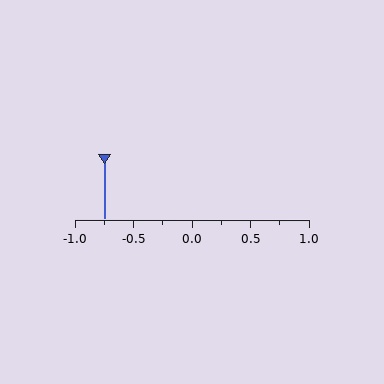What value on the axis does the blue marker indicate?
The marker indicates approximately -0.75.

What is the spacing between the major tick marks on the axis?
The major ticks are spaced 0.5 apart.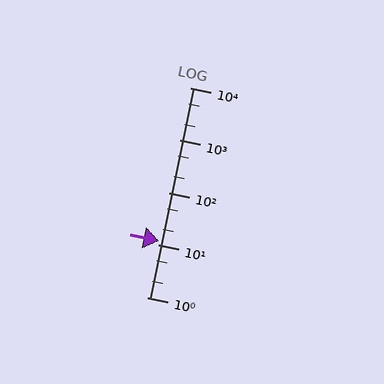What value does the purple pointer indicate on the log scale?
The pointer indicates approximately 12.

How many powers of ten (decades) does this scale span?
The scale spans 4 decades, from 1 to 10000.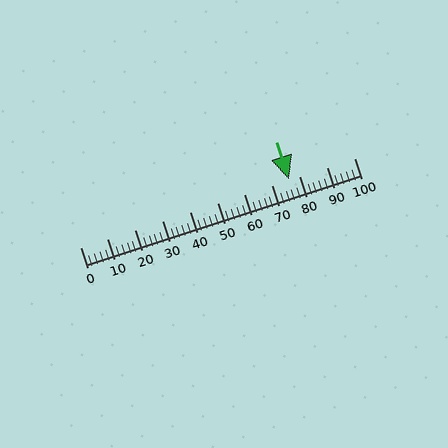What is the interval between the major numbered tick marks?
The major tick marks are spaced 10 units apart.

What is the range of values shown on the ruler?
The ruler shows values from 0 to 100.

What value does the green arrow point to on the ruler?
The green arrow points to approximately 76.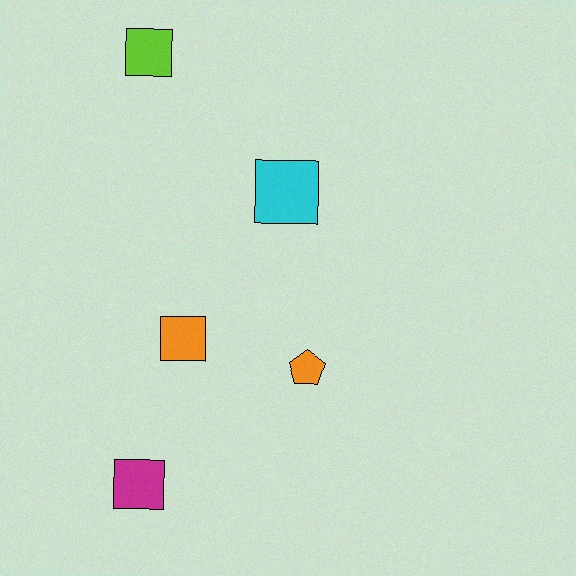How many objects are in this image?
There are 5 objects.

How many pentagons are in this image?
There is 1 pentagon.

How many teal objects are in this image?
There are no teal objects.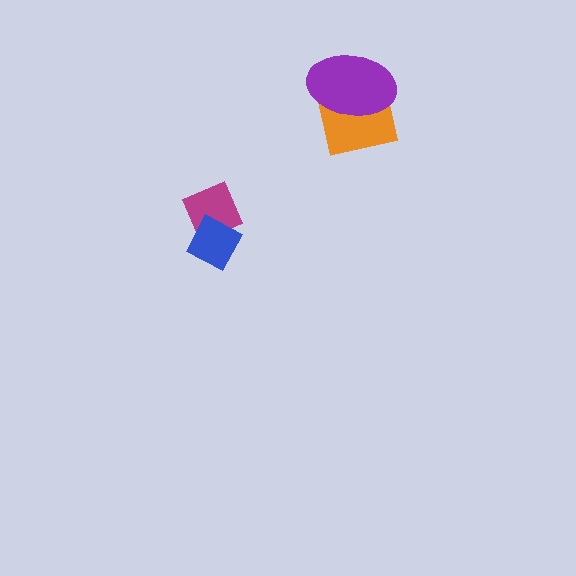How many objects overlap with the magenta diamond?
1 object overlaps with the magenta diamond.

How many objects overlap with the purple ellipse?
1 object overlaps with the purple ellipse.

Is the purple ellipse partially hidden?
No, no other shape covers it.